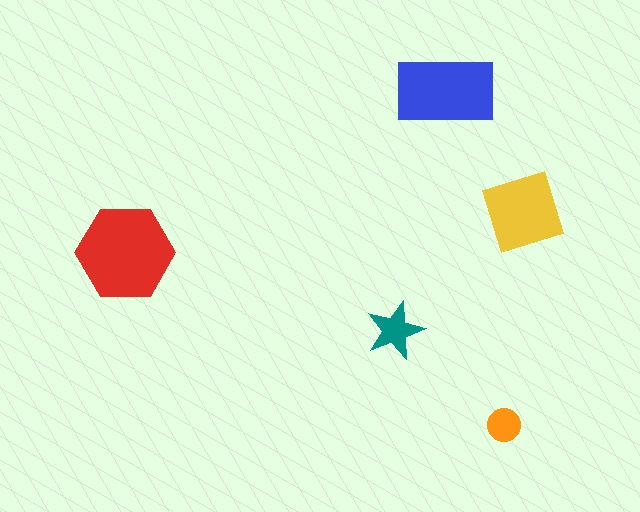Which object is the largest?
The red hexagon.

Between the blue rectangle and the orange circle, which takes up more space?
The blue rectangle.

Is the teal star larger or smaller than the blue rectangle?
Smaller.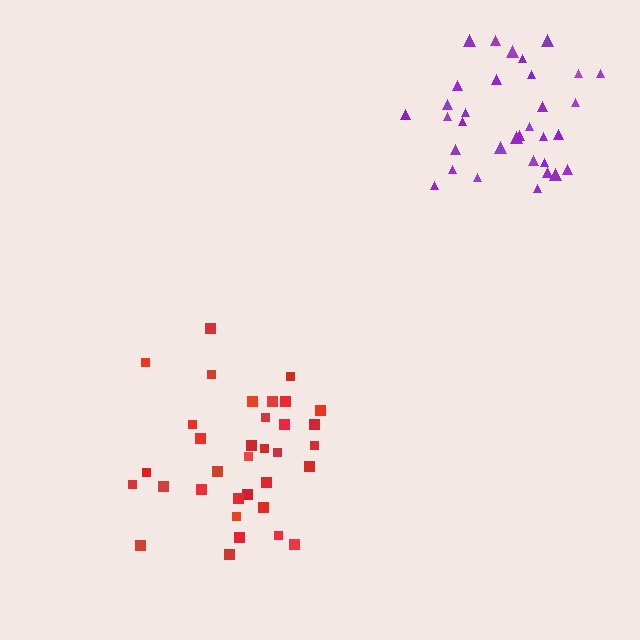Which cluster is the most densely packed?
Purple.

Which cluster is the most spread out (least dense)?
Red.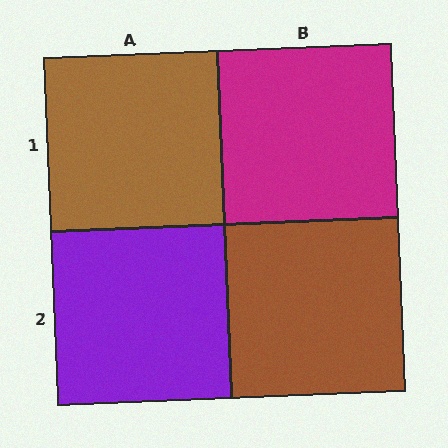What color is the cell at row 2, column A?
Purple.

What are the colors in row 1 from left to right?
Brown, magenta.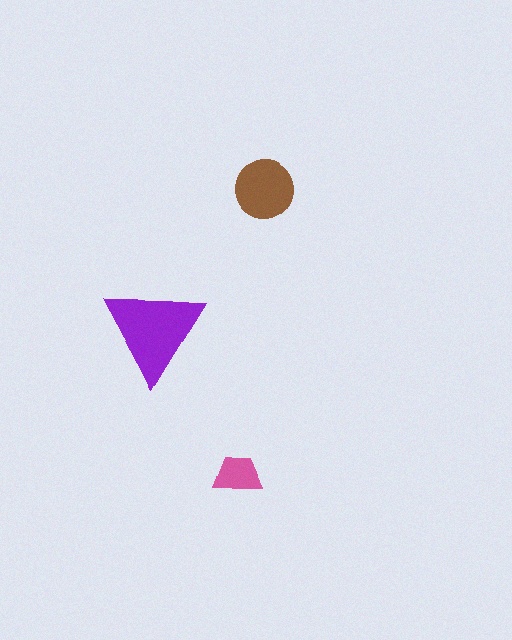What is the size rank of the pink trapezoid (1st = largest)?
3rd.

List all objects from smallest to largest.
The pink trapezoid, the brown circle, the purple triangle.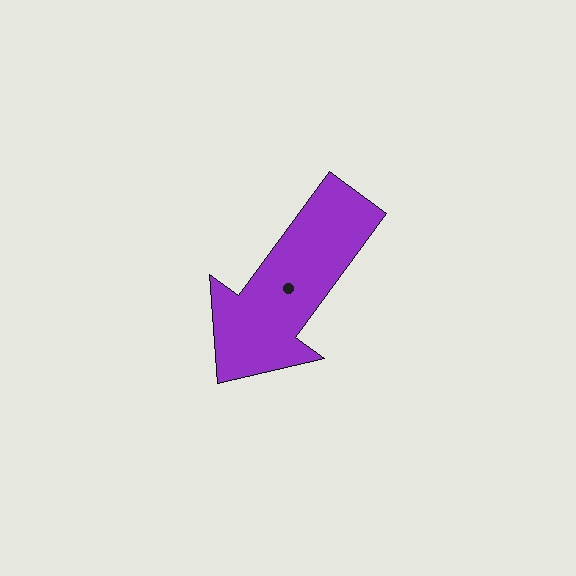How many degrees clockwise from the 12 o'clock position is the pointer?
Approximately 216 degrees.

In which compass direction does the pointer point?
Southwest.